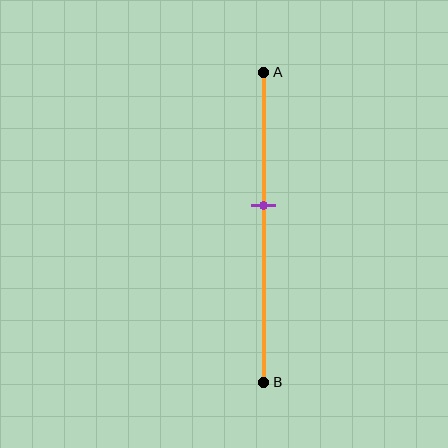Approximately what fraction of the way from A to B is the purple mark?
The purple mark is approximately 45% of the way from A to B.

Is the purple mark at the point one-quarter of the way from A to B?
No, the mark is at about 45% from A, not at the 25% one-quarter point.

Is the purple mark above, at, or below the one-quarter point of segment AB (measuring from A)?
The purple mark is below the one-quarter point of segment AB.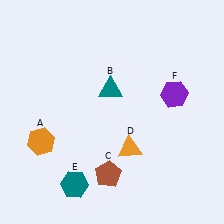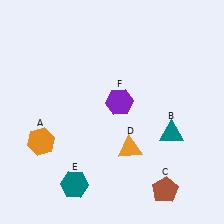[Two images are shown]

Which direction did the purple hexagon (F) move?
The purple hexagon (F) moved left.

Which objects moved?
The objects that moved are: the teal triangle (B), the brown pentagon (C), the purple hexagon (F).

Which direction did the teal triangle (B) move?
The teal triangle (B) moved right.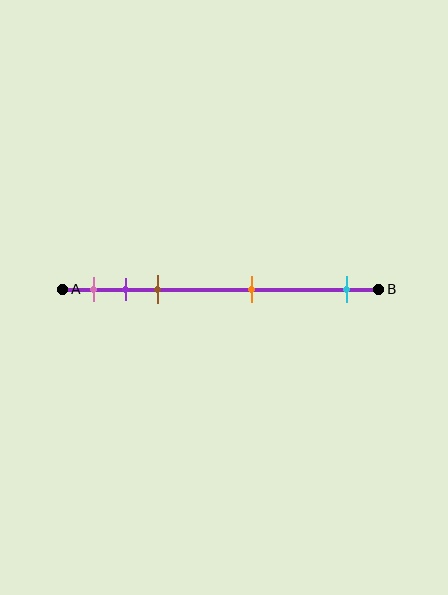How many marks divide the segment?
There are 5 marks dividing the segment.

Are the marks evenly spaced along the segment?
No, the marks are not evenly spaced.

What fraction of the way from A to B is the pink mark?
The pink mark is approximately 10% (0.1) of the way from A to B.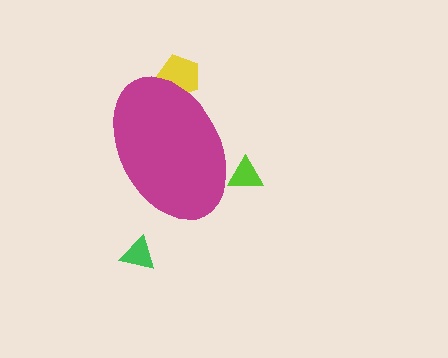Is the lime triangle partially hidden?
Yes, the lime triangle is partially hidden behind the magenta ellipse.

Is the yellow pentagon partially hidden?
Yes, the yellow pentagon is partially hidden behind the magenta ellipse.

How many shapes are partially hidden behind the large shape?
2 shapes are partially hidden.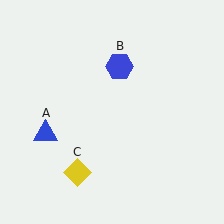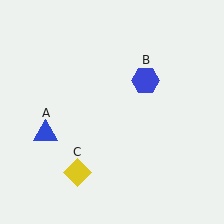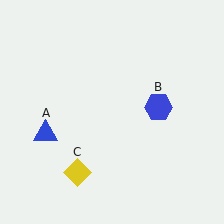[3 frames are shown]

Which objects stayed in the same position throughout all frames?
Blue triangle (object A) and yellow diamond (object C) remained stationary.